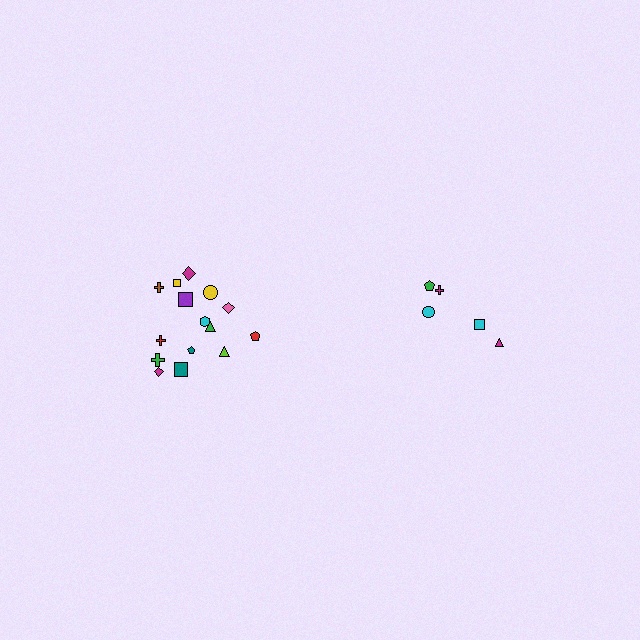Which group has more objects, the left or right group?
The left group.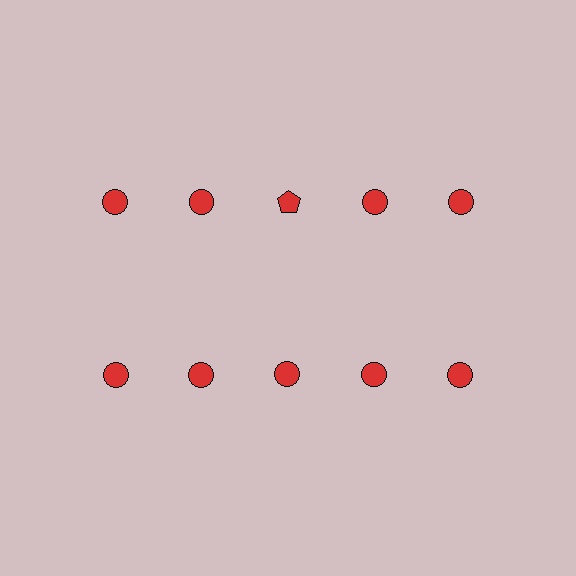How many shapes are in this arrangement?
There are 10 shapes arranged in a grid pattern.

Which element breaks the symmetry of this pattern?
The red pentagon in the top row, center column breaks the symmetry. All other shapes are red circles.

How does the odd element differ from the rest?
It has a different shape: pentagon instead of circle.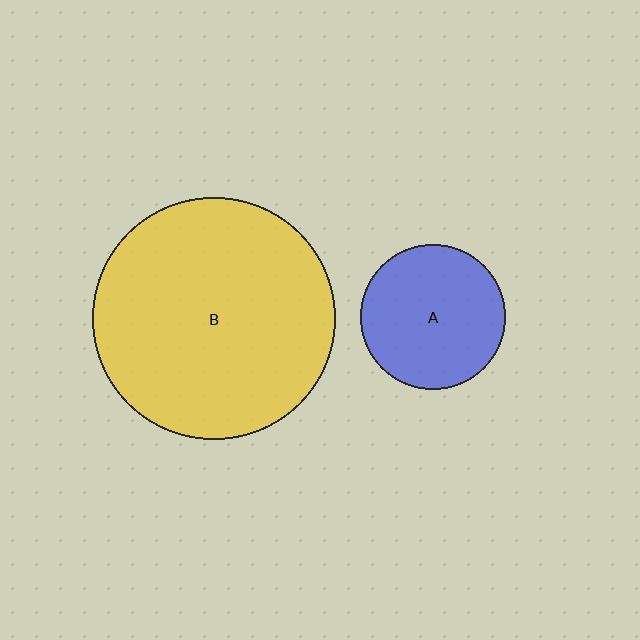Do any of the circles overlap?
No, none of the circles overlap.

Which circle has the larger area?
Circle B (yellow).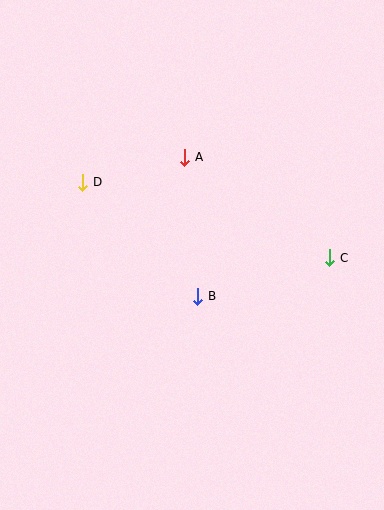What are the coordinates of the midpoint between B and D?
The midpoint between B and D is at (140, 239).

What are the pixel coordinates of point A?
Point A is at (185, 157).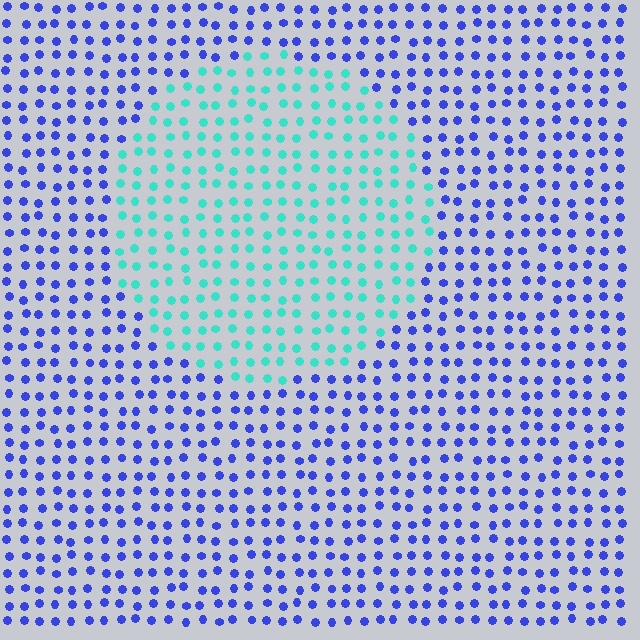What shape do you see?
I see a circle.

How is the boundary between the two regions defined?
The boundary is defined purely by a slight shift in hue (about 65 degrees). Spacing, size, and orientation are identical on both sides.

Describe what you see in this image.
The image is filled with small blue elements in a uniform arrangement. A circle-shaped region is visible where the elements are tinted to a slightly different hue, forming a subtle color boundary.